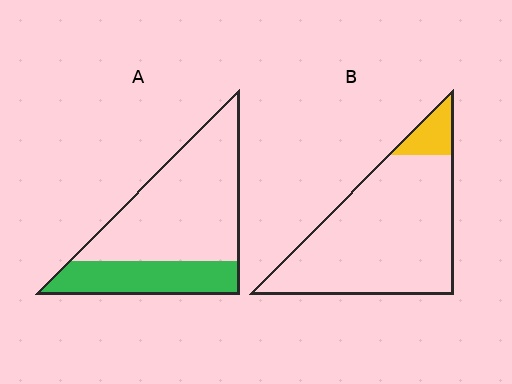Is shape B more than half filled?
No.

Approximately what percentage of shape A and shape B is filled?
A is approximately 30% and B is approximately 10%.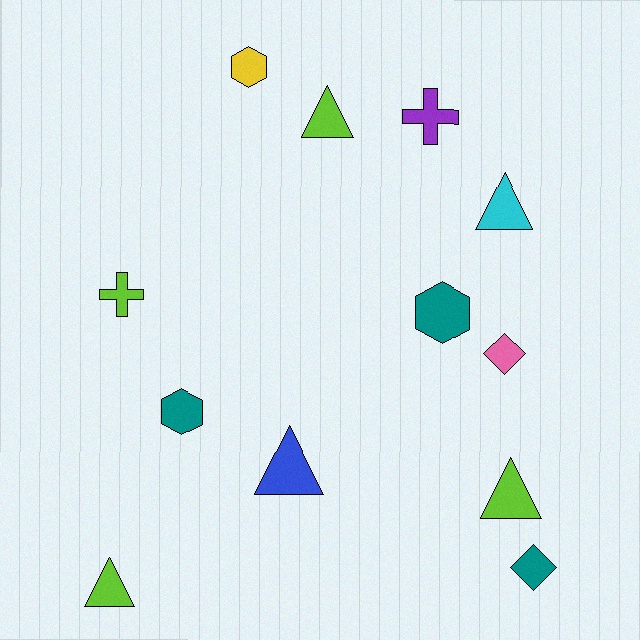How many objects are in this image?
There are 12 objects.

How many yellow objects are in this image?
There is 1 yellow object.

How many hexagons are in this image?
There are 3 hexagons.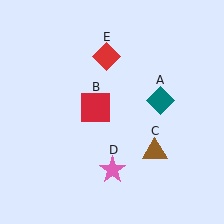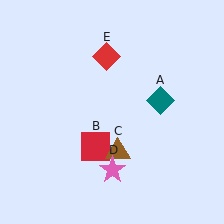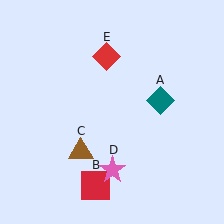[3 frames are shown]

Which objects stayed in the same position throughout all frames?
Teal diamond (object A) and pink star (object D) and red diamond (object E) remained stationary.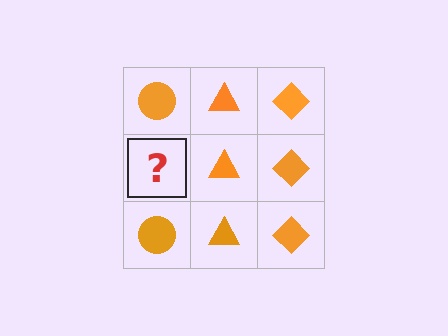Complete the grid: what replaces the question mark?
The question mark should be replaced with an orange circle.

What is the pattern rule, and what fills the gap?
The rule is that each column has a consistent shape. The gap should be filled with an orange circle.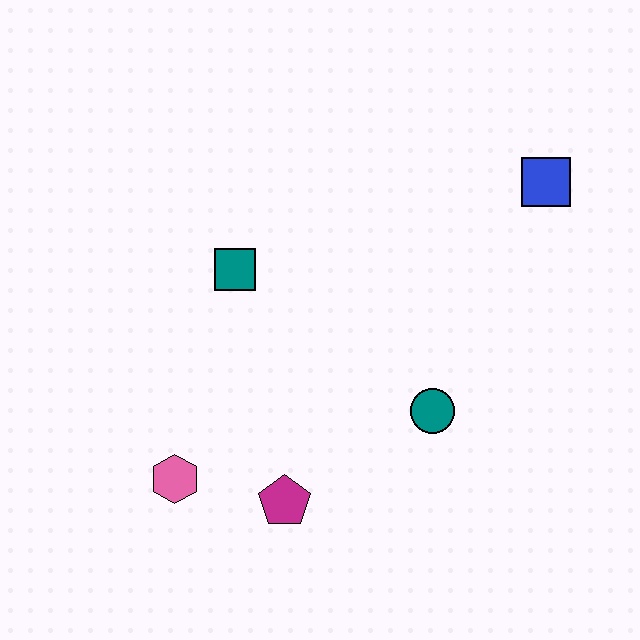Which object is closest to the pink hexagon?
The magenta pentagon is closest to the pink hexagon.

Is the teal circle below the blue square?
Yes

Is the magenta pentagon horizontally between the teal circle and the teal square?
Yes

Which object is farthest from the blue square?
The pink hexagon is farthest from the blue square.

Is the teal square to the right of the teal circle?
No